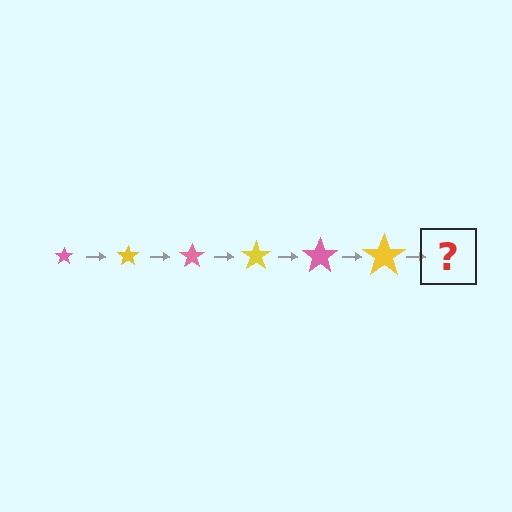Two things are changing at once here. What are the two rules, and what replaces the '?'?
The two rules are that the star grows larger each step and the color cycles through pink and yellow. The '?' should be a pink star, larger than the previous one.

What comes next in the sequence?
The next element should be a pink star, larger than the previous one.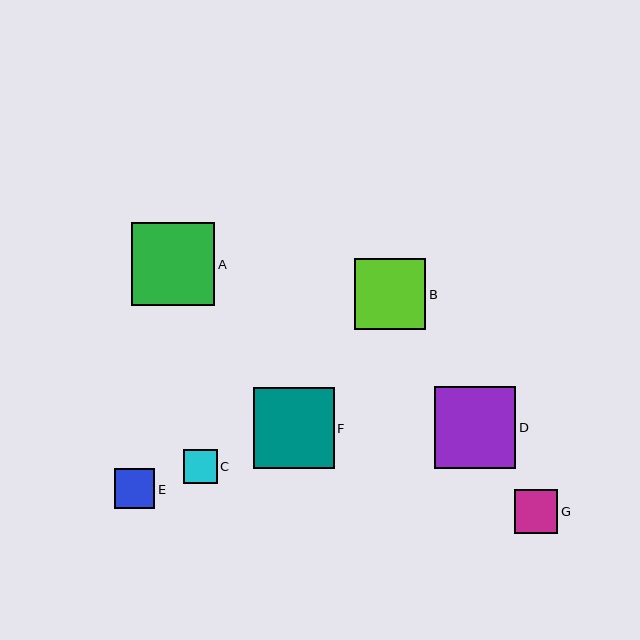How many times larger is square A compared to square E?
Square A is approximately 2.1 times the size of square E.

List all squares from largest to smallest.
From largest to smallest: A, D, F, B, G, E, C.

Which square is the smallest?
Square C is the smallest with a size of approximately 34 pixels.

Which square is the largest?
Square A is the largest with a size of approximately 83 pixels.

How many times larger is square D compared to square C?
Square D is approximately 2.4 times the size of square C.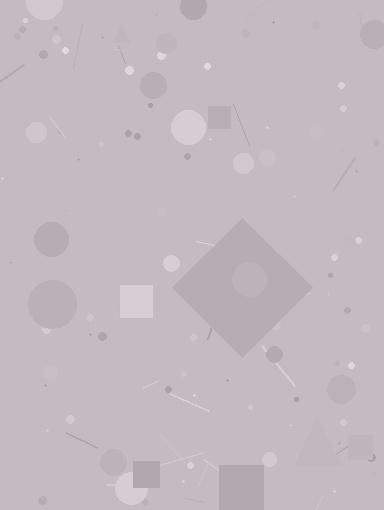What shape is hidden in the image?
A diamond is hidden in the image.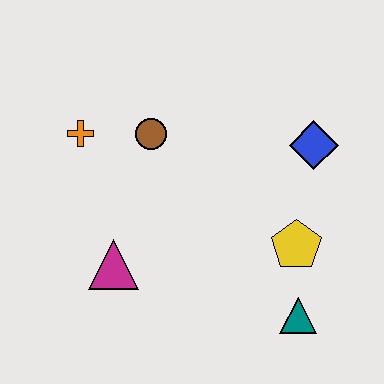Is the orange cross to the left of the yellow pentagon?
Yes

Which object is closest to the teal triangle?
The yellow pentagon is closest to the teal triangle.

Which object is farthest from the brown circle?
The teal triangle is farthest from the brown circle.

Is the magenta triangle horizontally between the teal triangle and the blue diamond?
No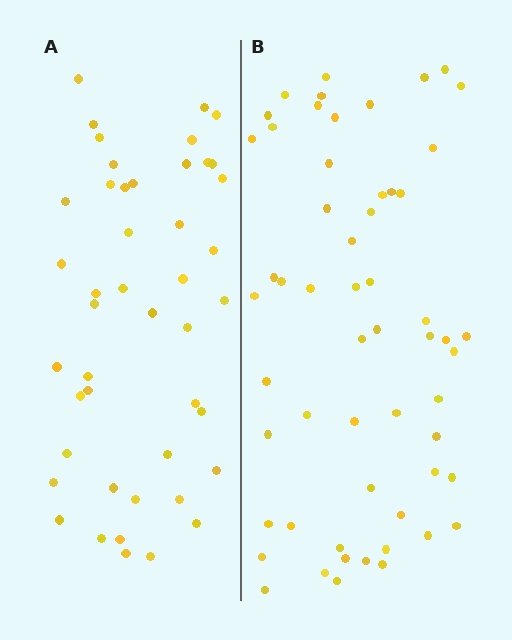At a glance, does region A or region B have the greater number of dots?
Region B (the right region) has more dots.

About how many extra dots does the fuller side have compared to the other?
Region B has roughly 12 or so more dots than region A.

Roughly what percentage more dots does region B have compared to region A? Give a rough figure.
About 25% more.